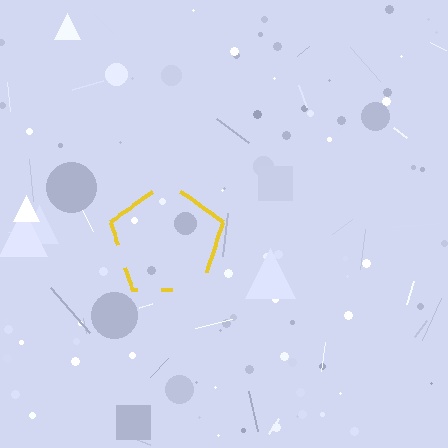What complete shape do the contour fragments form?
The contour fragments form a pentagon.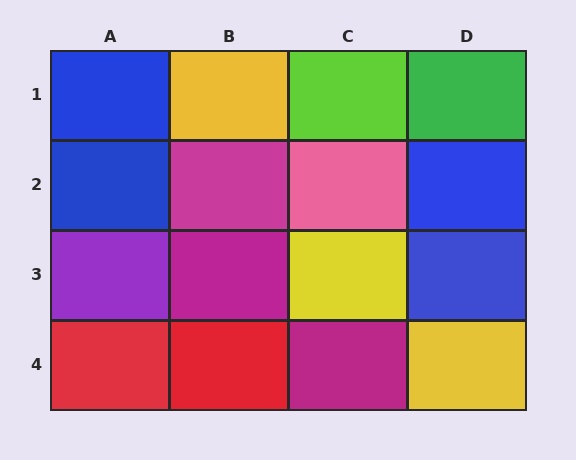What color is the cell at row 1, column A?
Blue.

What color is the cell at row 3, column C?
Yellow.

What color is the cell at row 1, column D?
Green.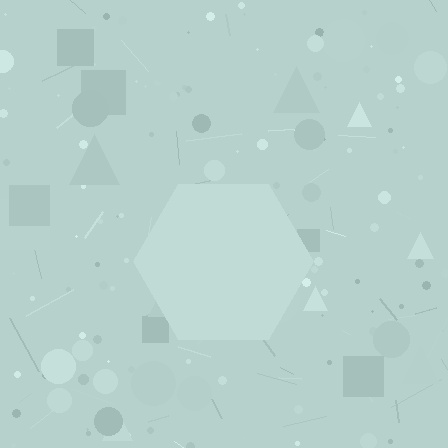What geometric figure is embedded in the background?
A hexagon is embedded in the background.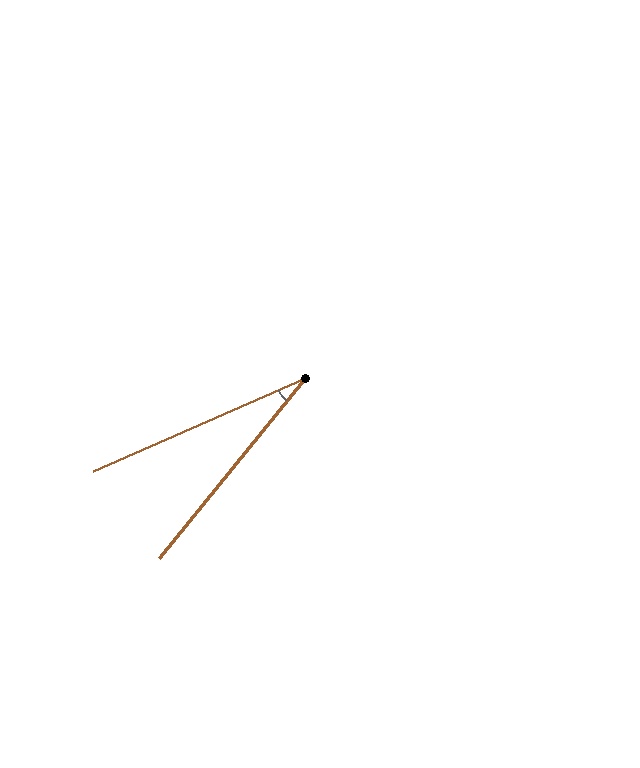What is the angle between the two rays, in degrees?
Approximately 27 degrees.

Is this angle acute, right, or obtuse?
It is acute.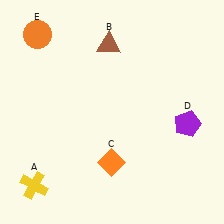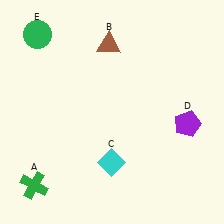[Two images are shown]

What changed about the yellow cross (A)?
In Image 1, A is yellow. In Image 2, it changed to green.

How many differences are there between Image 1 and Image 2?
There are 3 differences between the two images.